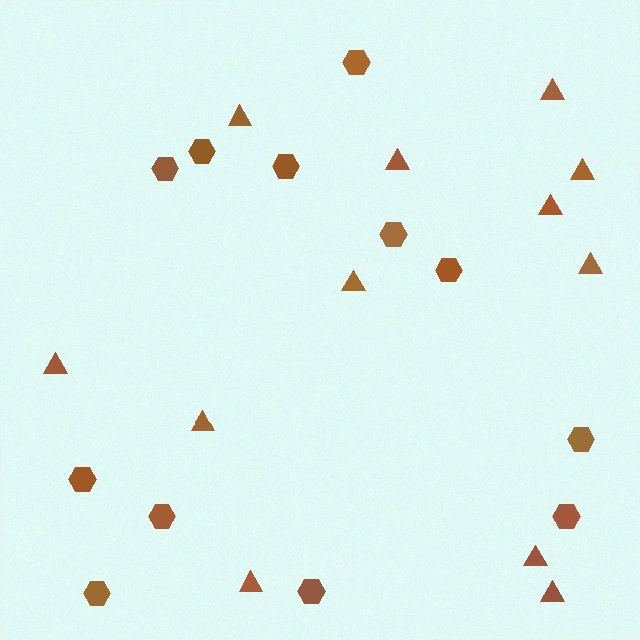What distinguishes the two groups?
There are 2 groups: one group of hexagons (12) and one group of triangles (12).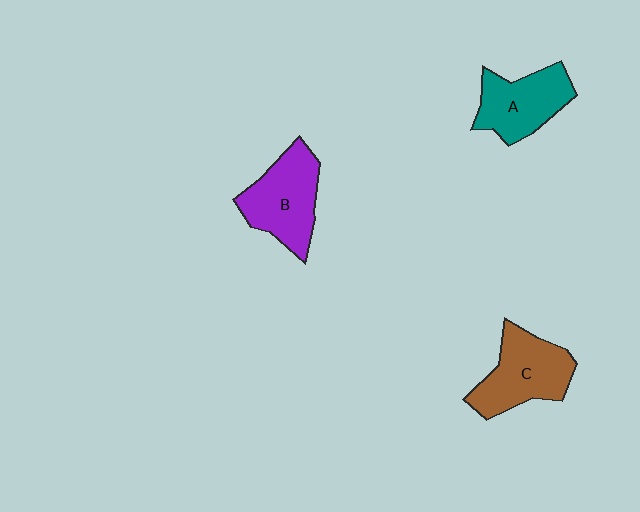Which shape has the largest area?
Shape B (purple).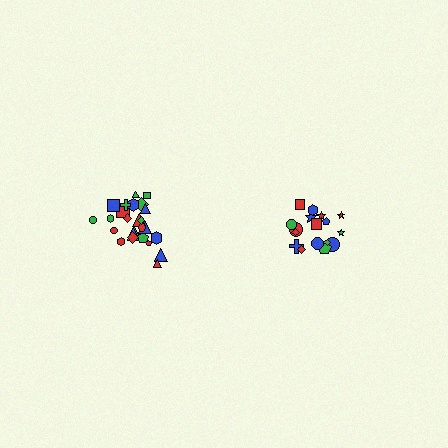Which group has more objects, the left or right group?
The left group.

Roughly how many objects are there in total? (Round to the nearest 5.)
Roughly 45 objects in total.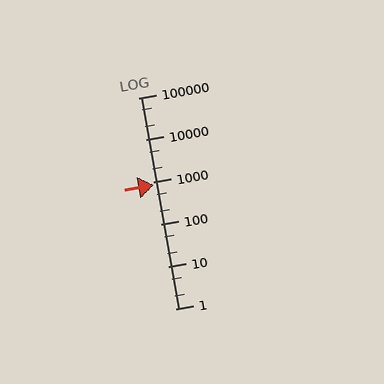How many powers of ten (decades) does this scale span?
The scale spans 5 decades, from 1 to 100000.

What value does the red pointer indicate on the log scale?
The pointer indicates approximately 860.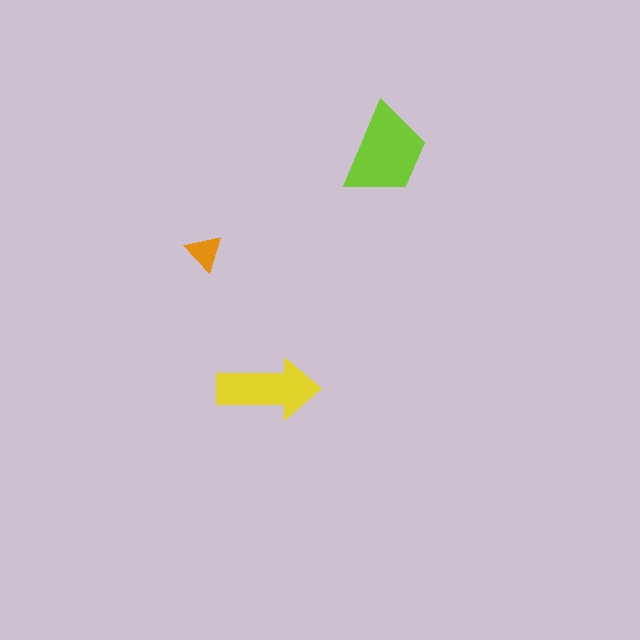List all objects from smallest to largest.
The orange triangle, the yellow arrow, the lime trapezoid.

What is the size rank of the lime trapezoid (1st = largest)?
1st.